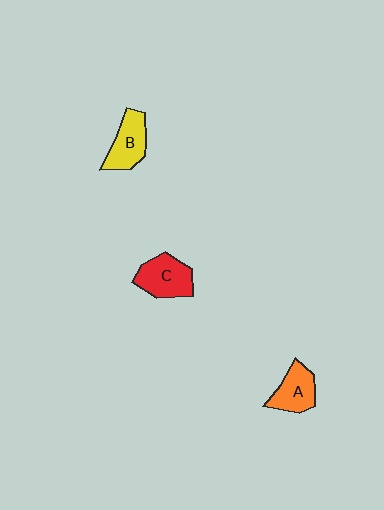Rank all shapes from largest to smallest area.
From largest to smallest: C (red), B (yellow), A (orange).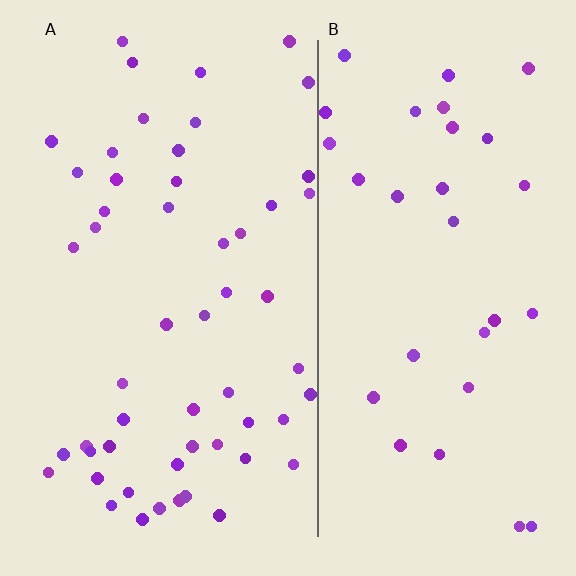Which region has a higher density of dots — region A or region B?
A (the left).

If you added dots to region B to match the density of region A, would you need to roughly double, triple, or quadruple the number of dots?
Approximately double.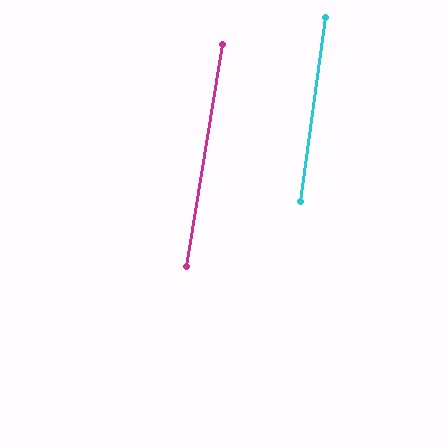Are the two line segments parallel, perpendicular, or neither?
Parallel — their directions differ by only 1.5°.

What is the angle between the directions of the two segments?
Approximately 1 degree.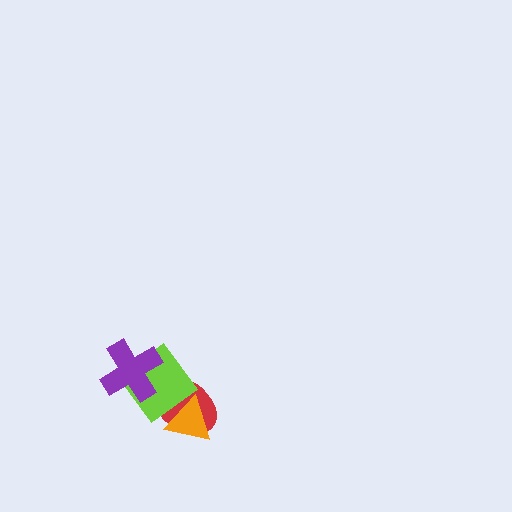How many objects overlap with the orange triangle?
2 objects overlap with the orange triangle.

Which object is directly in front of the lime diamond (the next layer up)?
The orange triangle is directly in front of the lime diamond.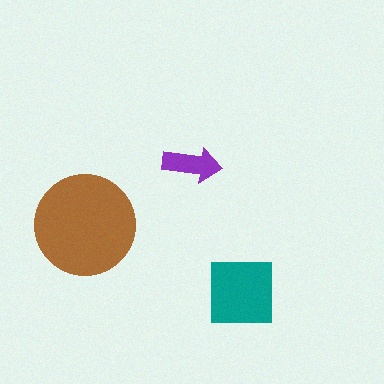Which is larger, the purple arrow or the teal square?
The teal square.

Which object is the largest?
The brown circle.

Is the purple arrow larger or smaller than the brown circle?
Smaller.